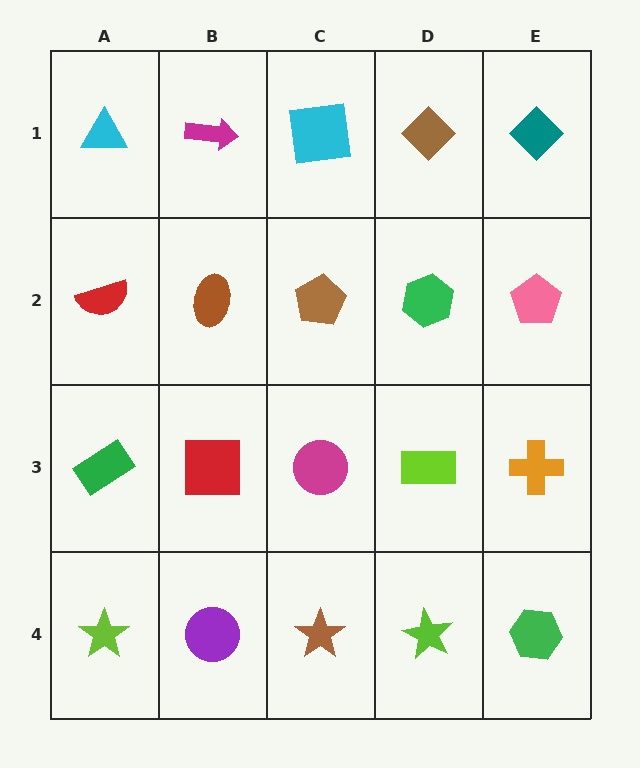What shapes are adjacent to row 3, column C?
A brown pentagon (row 2, column C), a brown star (row 4, column C), a red square (row 3, column B), a lime rectangle (row 3, column D).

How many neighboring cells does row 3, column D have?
4.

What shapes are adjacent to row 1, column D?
A green hexagon (row 2, column D), a cyan square (row 1, column C), a teal diamond (row 1, column E).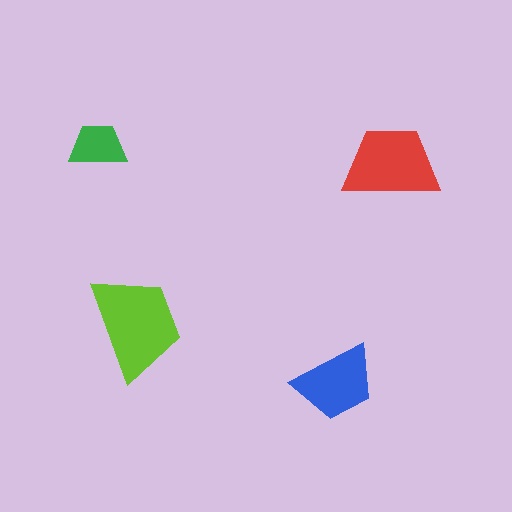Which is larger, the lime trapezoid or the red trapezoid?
The lime one.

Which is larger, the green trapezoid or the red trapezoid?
The red one.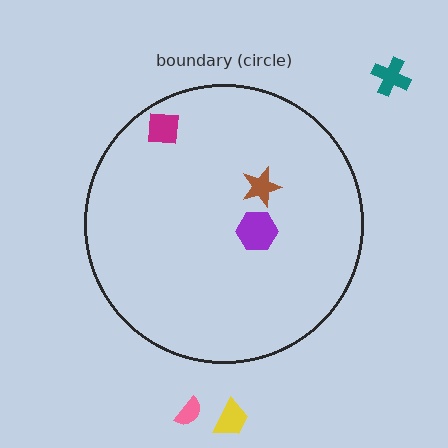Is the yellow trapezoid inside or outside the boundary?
Outside.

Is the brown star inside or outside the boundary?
Inside.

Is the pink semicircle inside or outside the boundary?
Outside.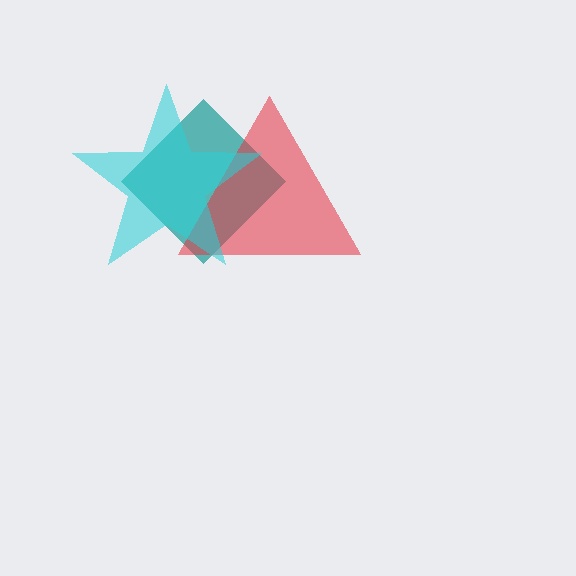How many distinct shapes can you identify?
There are 3 distinct shapes: a teal diamond, a red triangle, a cyan star.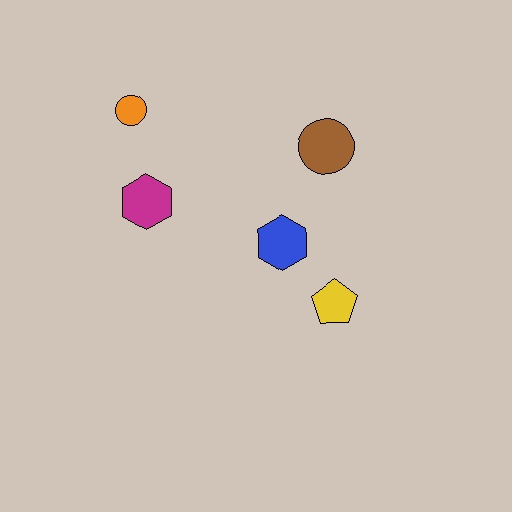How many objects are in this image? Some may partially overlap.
There are 5 objects.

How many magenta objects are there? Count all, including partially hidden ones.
There is 1 magenta object.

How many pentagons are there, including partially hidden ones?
There is 1 pentagon.